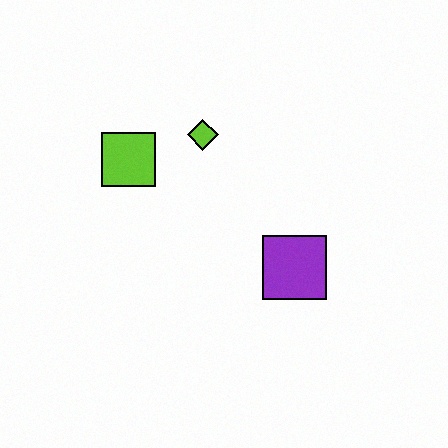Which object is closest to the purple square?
The lime diamond is closest to the purple square.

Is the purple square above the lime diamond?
No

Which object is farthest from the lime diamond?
The purple square is farthest from the lime diamond.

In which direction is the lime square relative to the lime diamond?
The lime square is to the left of the lime diamond.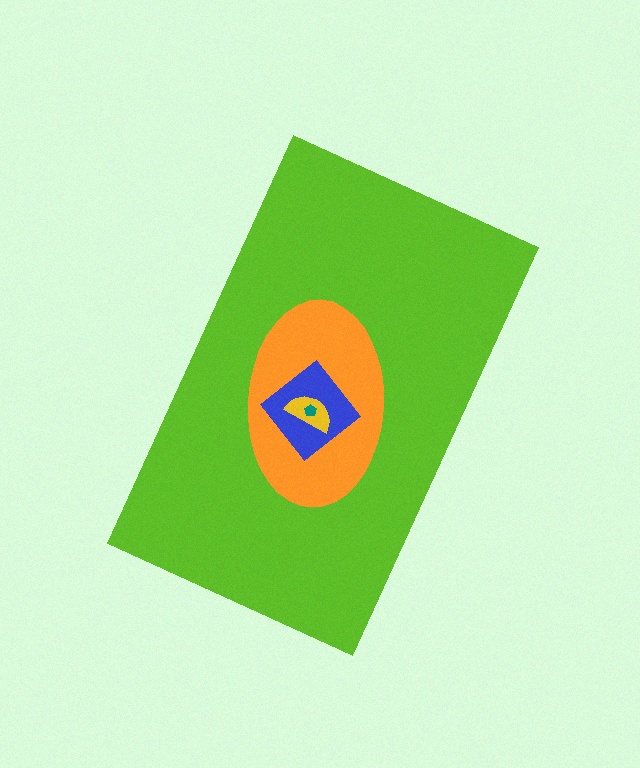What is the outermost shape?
The lime rectangle.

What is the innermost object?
The teal pentagon.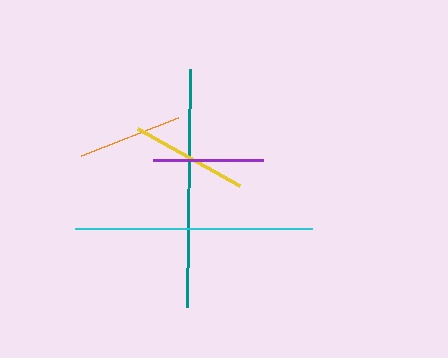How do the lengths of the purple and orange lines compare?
The purple and orange lines are approximately the same length.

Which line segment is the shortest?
The orange line is the shortest at approximately 104 pixels.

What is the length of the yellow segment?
The yellow segment is approximately 117 pixels long.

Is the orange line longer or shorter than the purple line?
The purple line is longer than the orange line.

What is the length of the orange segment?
The orange segment is approximately 104 pixels long.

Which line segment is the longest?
The teal line is the longest at approximately 237 pixels.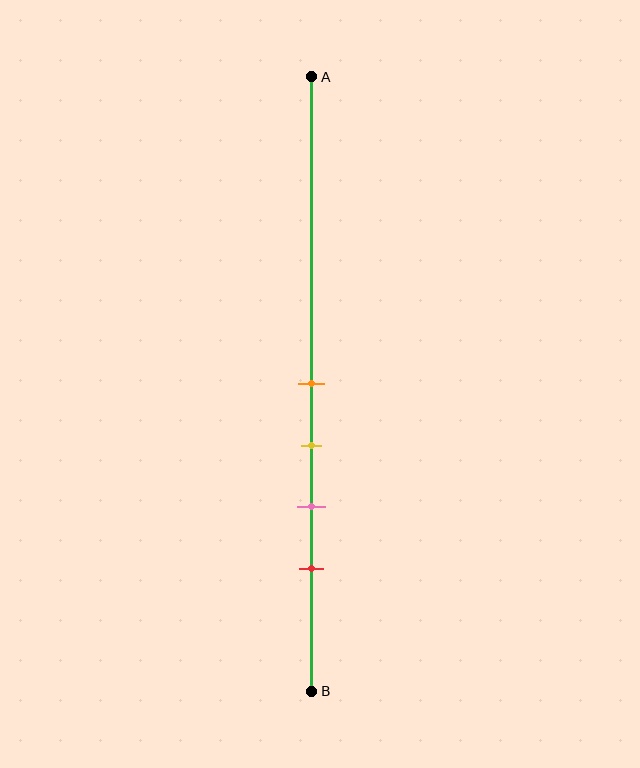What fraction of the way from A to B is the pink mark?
The pink mark is approximately 70% (0.7) of the way from A to B.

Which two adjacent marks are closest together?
The orange and yellow marks are the closest adjacent pair.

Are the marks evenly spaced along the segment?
Yes, the marks are approximately evenly spaced.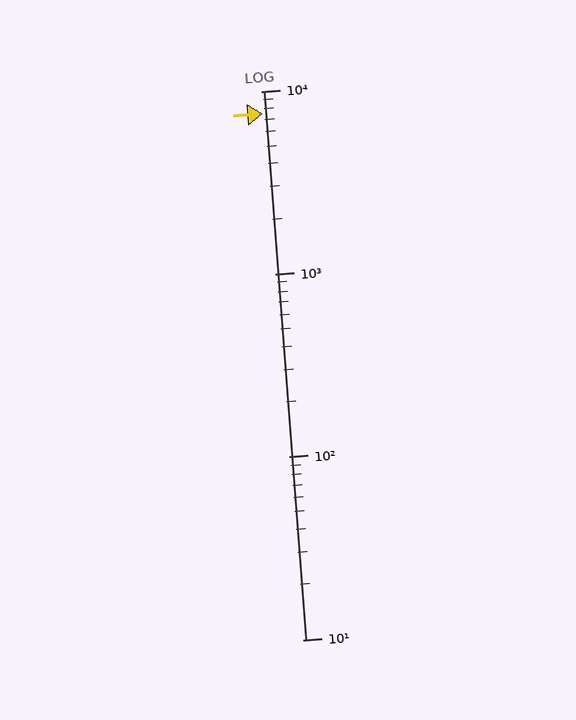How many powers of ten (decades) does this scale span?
The scale spans 3 decades, from 10 to 10000.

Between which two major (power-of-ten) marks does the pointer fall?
The pointer is between 1000 and 10000.